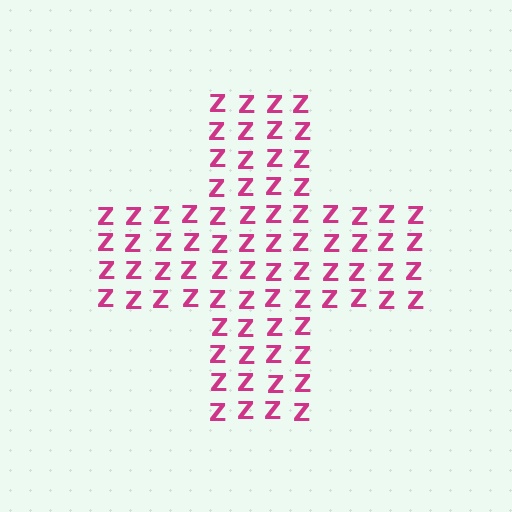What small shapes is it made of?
It is made of small letter Z's.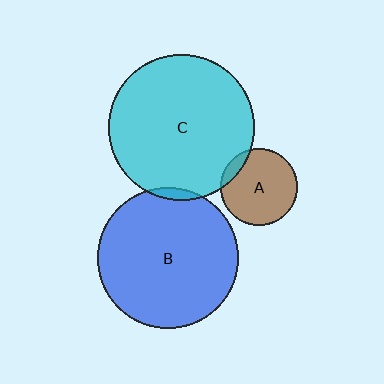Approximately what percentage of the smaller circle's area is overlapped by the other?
Approximately 5%.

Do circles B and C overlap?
Yes.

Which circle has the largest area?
Circle C (cyan).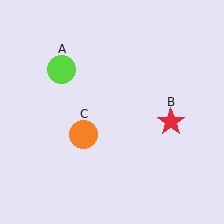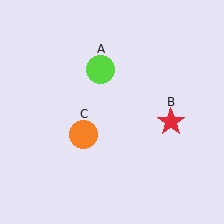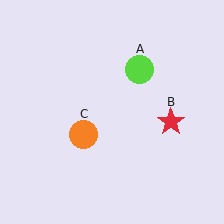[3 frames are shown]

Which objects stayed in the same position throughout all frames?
Red star (object B) and orange circle (object C) remained stationary.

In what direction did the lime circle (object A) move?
The lime circle (object A) moved right.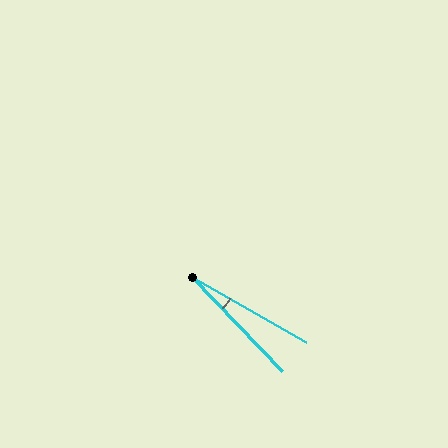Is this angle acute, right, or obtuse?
It is acute.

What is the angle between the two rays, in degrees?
Approximately 17 degrees.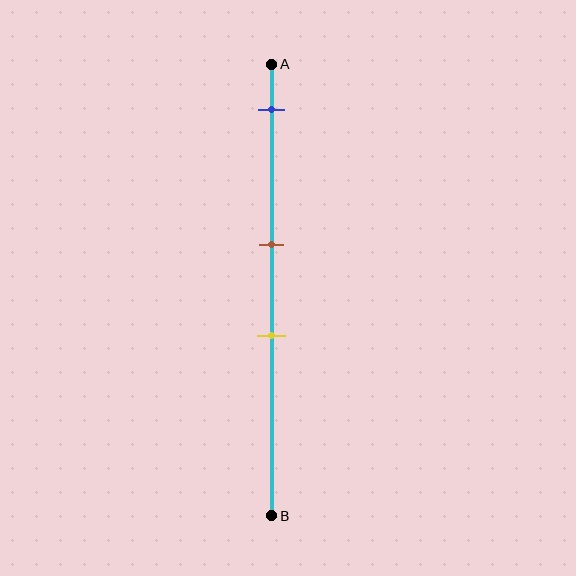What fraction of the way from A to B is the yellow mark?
The yellow mark is approximately 60% (0.6) of the way from A to B.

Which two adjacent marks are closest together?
The brown and yellow marks are the closest adjacent pair.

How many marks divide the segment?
There are 3 marks dividing the segment.